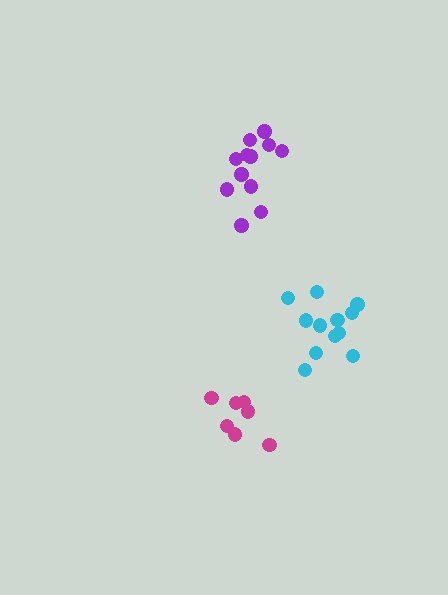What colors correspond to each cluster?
The clusters are colored: purple, magenta, cyan.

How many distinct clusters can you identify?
There are 3 distinct clusters.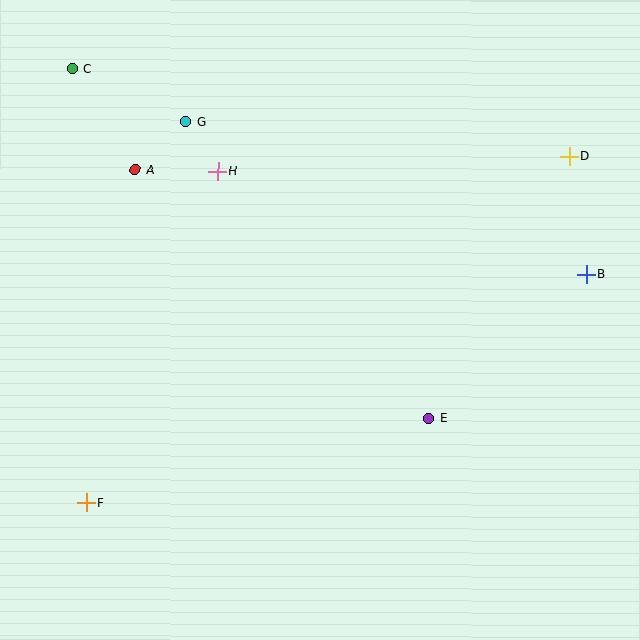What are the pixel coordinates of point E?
Point E is at (429, 418).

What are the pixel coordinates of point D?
Point D is at (569, 156).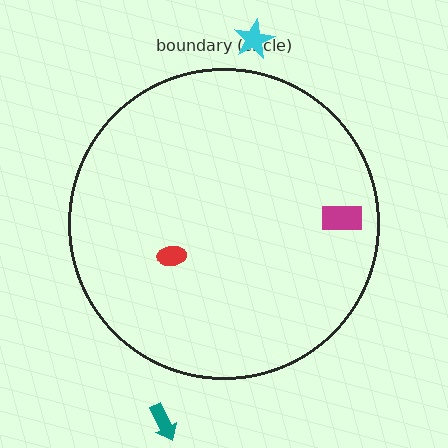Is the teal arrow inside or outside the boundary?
Outside.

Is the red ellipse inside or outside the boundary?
Inside.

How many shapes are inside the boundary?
2 inside, 2 outside.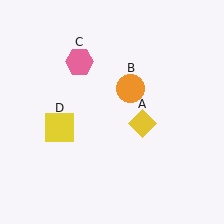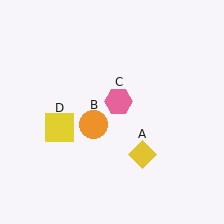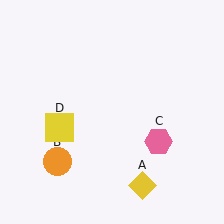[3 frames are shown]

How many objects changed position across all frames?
3 objects changed position: yellow diamond (object A), orange circle (object B), pink hexagon (object C).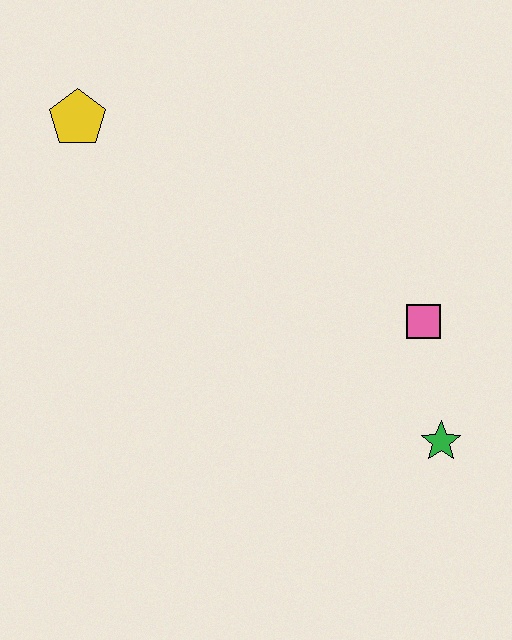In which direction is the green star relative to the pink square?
The green star is below the pink square.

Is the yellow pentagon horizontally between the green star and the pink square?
No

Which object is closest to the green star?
The pink square is closest to the green star.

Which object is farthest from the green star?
The yellow pentagon is farthest from the green star.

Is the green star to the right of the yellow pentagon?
Yes